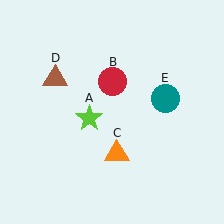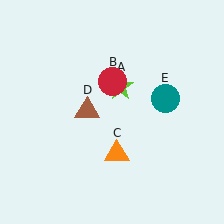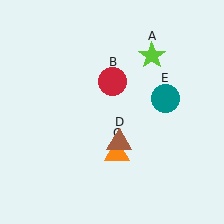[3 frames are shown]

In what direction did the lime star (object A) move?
The lime star (object A) moved up and to the right.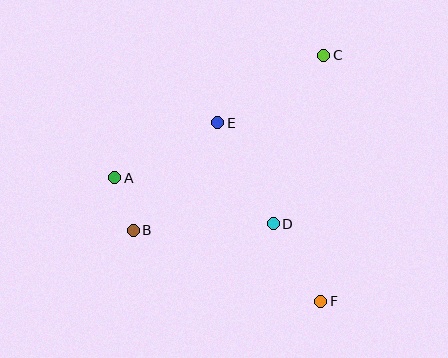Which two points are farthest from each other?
Points B and C are farthest from each other.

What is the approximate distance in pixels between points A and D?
The distance between A and D is approximately 165 pixels.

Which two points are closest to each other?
Points A and B are closest to each other.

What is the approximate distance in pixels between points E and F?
The distance between E and F is approximately 206 pixels.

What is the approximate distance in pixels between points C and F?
The distance between C and F is approximately 246 pixels.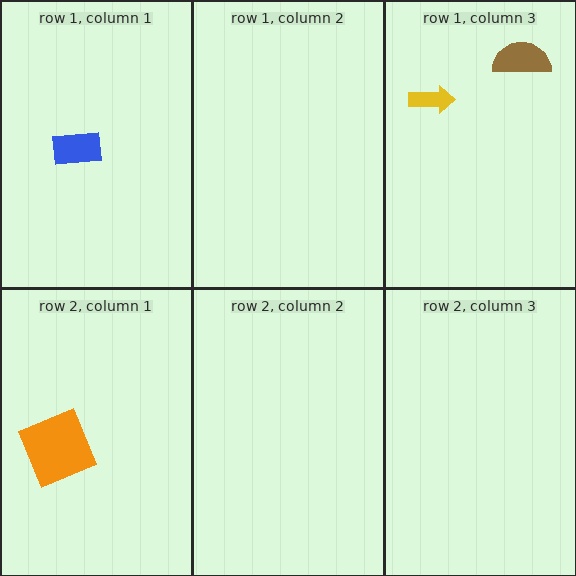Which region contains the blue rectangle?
The row 1, column 1 region.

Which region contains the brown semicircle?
The row 1, column 3 region.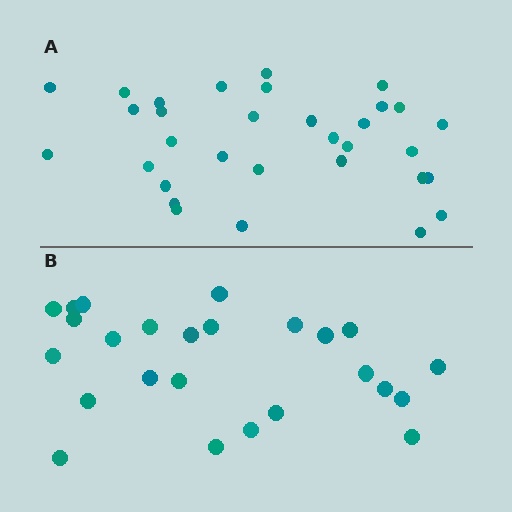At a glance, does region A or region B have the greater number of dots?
Region A (the top region) has more dots.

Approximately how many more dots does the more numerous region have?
Region A has roughly 8 or so more dots than region B.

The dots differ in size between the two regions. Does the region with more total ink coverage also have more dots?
No. Region B has more total ink coverage because its dots are larger, but region A actually contains more individual dots. Total area can be misleading — the number of items is what matters here.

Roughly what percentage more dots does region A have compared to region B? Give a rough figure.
About 30% more.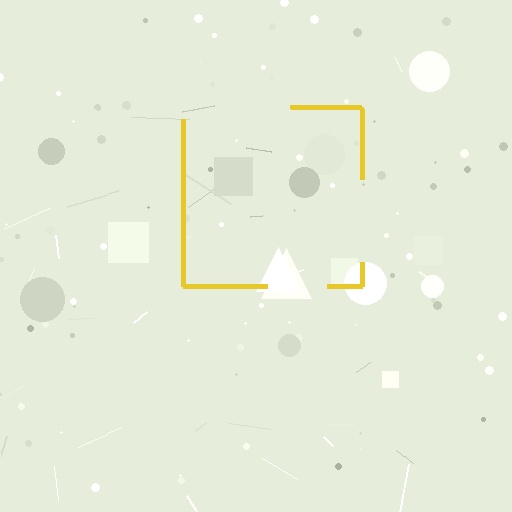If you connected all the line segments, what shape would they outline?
They would outline a square.